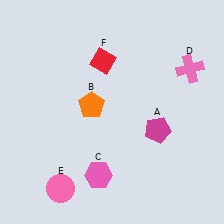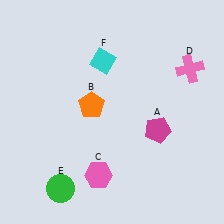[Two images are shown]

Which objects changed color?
E changed from pink to green. F changed from red to cyan.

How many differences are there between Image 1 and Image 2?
There are 2 differences between the two images.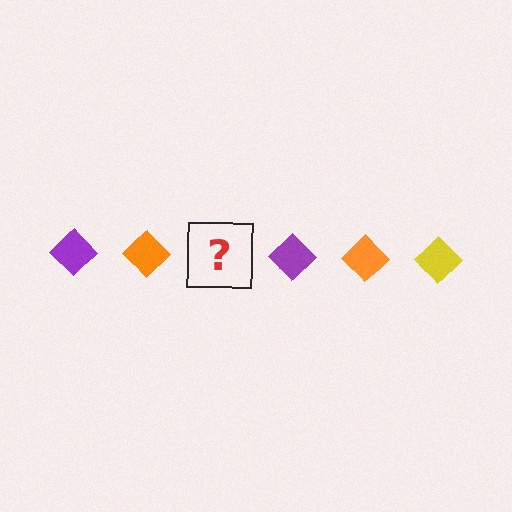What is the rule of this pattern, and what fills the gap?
The rule is that the pattern cycles through purple, orange, yellow diamonds. The gap should be filled with a yellow diamond.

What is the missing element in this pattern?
The missing element is a yellow diamond.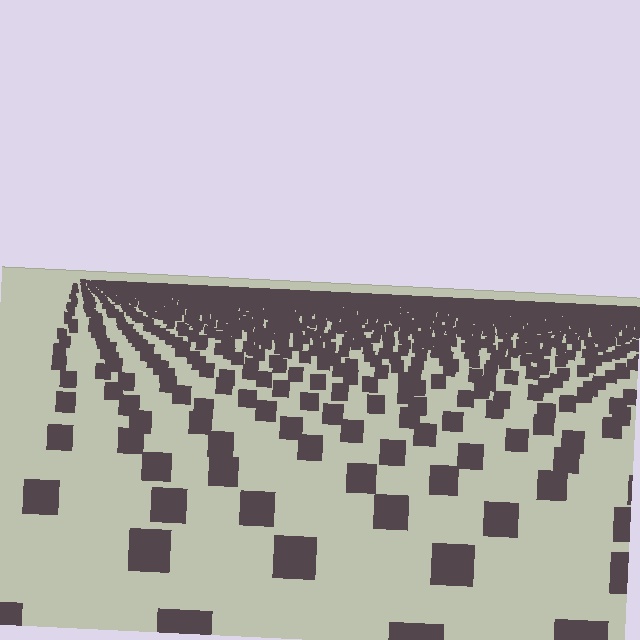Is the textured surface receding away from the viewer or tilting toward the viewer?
The surface is receding away from the viewer. Texture elements get smaller and denser toward the top.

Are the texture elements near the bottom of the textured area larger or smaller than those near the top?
Larger. Near the bottom, elements are closer to the viewer and appear at a bigger on-screen size.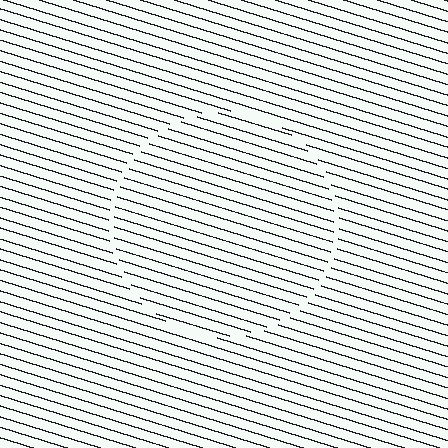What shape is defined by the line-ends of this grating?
An illusory circle. The interior of the shape contains the same grating, shifted by half a period — the contour is defined by the phase discontinuity where line-ends from the inner and outer gratings abut.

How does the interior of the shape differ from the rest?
The interior of the shape contains the same grating, shifted by half a period — the contour is defined by the phase discontinuity where line-ends from the inner and outer gratings abut.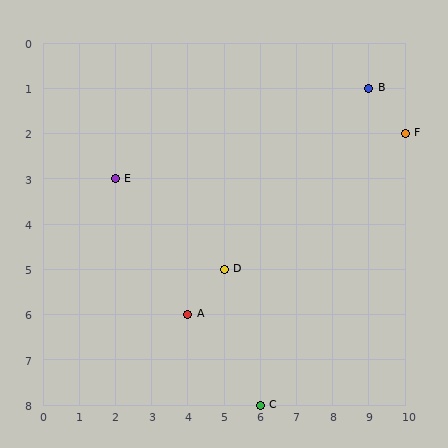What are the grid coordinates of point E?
Point E is at grid coordinates (2, 3).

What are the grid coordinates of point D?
Point D is at grid coordinates (5, 5).